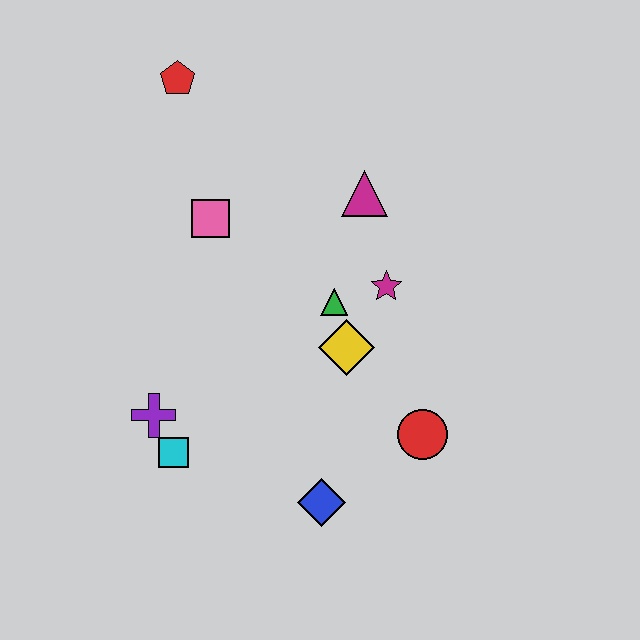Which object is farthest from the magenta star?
The red pentagon is farthest from the magenta star.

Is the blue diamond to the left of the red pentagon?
No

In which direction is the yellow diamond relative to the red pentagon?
The yellow diamond is below the red pentagon.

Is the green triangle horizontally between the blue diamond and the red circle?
Yes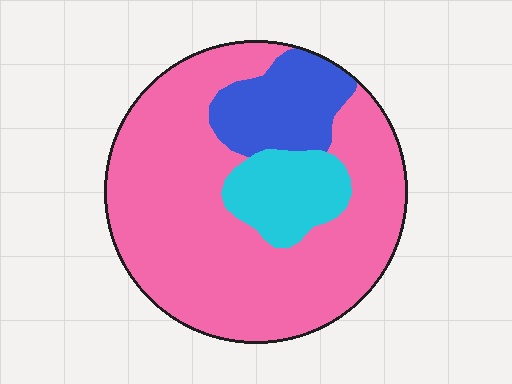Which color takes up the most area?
Pink, at roughly 70%.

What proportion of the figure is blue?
Blue covers about 15% of the figure.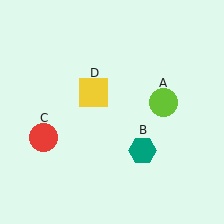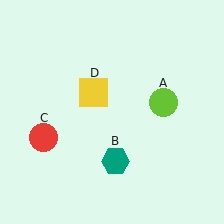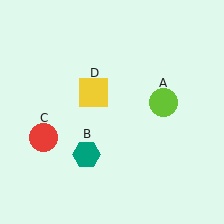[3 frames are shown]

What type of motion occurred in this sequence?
The teal hexagon (object B) rotated clockwise around the center of the scene.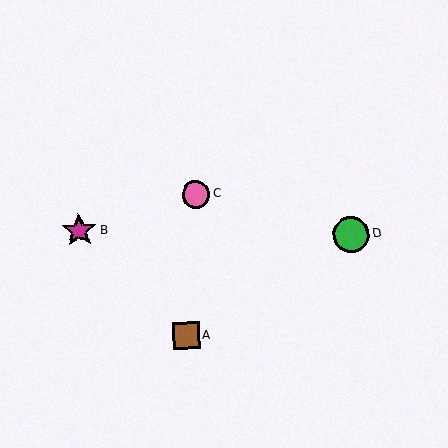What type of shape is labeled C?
Shape C is a pink circle.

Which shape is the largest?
The green circle (labeled D) is the largest.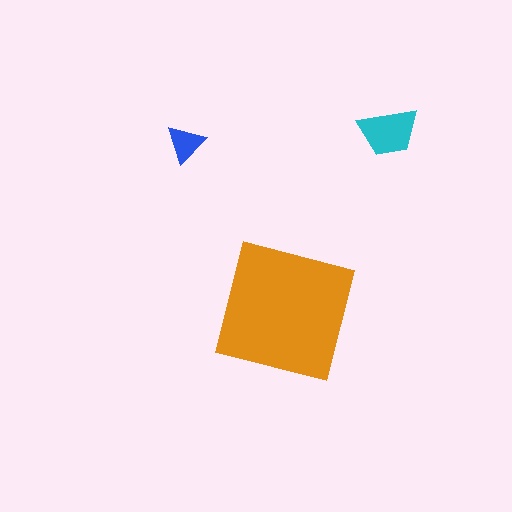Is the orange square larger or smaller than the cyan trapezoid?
Larger.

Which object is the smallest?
The blue triangle.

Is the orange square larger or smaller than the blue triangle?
Larger.